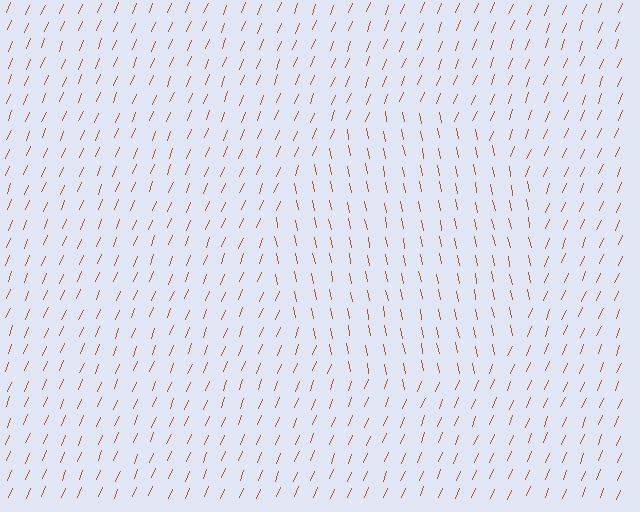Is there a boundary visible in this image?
Yes, there is a texture boundary formed by a change in line orientation.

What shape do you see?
I see a circle.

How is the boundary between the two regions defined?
The boundary is defined purely by a change in line orientation (approximately 33 degrees difference). All lines are the same color and thickness.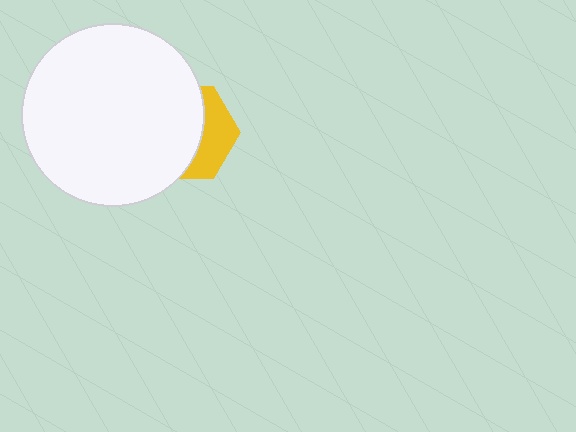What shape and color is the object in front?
The object in front is a white circle.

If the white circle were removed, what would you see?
You would see the complete yellow hexagon.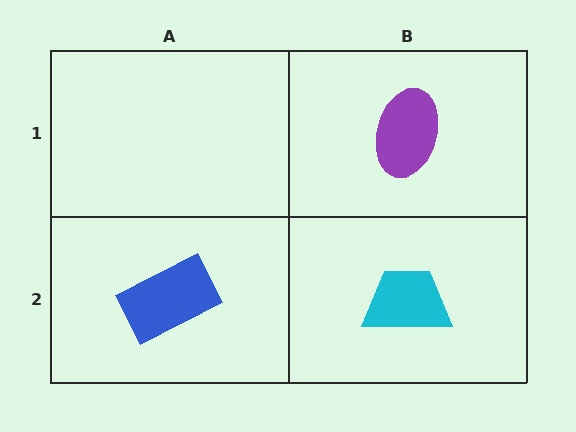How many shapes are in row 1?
1 shape.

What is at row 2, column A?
A blue rectangle.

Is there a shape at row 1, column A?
No, that cell is empty.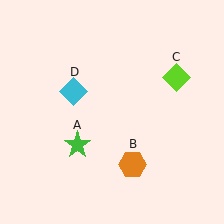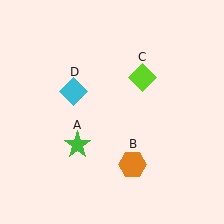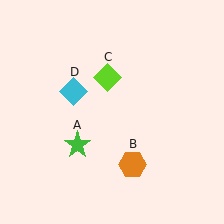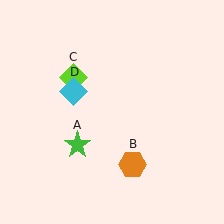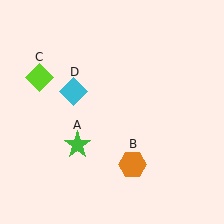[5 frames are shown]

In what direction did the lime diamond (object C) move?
The lime diamond (object C) moved left.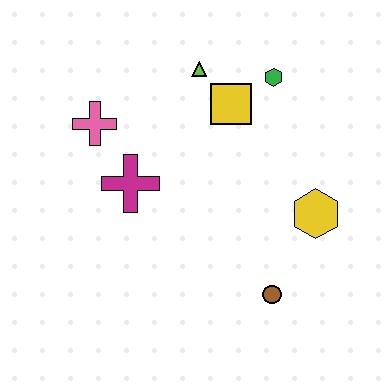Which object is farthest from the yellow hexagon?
The pink cross is farthest from the yellow hexagon.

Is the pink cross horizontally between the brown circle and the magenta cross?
No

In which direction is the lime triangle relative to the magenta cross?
The lime triangle is above the magenta cross.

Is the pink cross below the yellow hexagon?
No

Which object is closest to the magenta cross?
The pink cross is closest to the magenta cross.